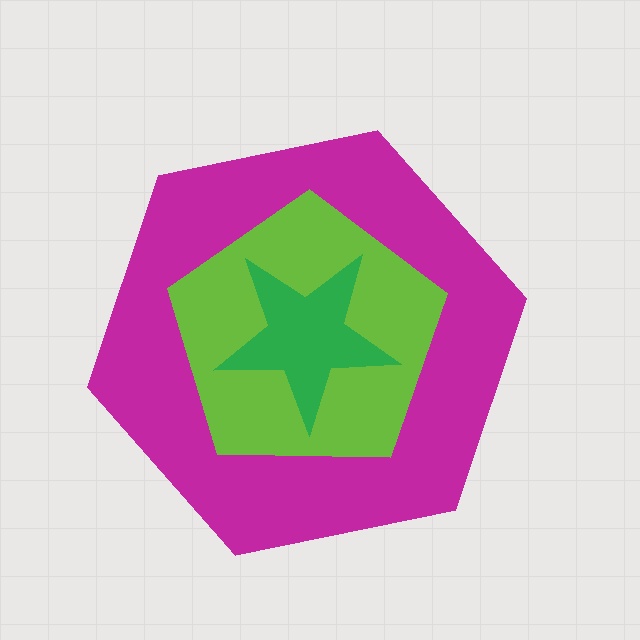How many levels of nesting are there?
3.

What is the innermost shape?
The green star.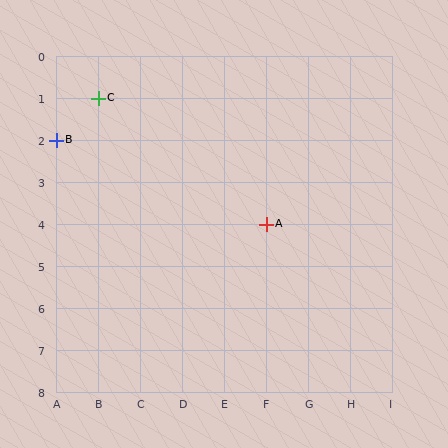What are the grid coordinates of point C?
Point C is at grid coordinates (B, 1).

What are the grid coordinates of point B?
Point B is at grid coordinates (A, 2).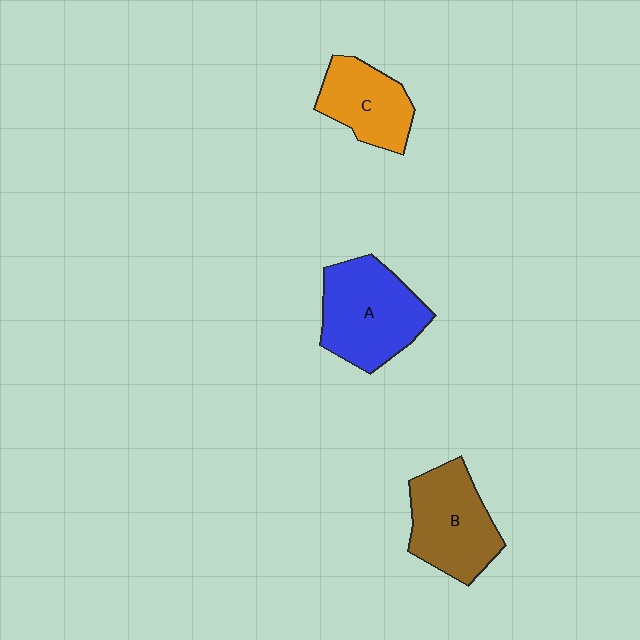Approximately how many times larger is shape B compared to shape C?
Approximately 1.3 times.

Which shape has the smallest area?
Shape C (orange).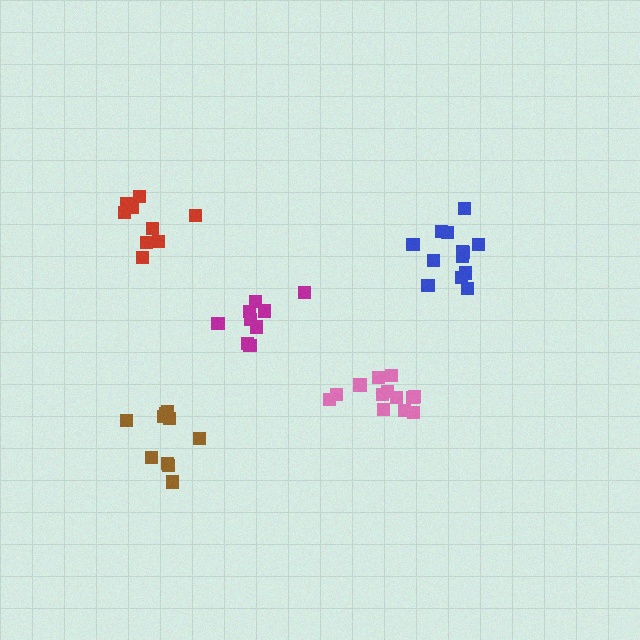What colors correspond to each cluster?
The clusters are colored: magenta, pink, red, blue, brown.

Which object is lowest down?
The brown cluster is bottommost.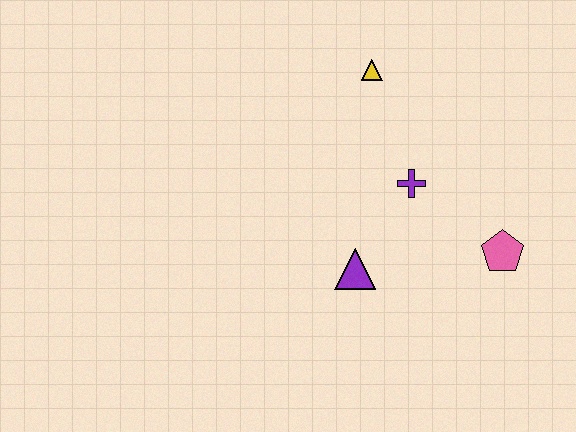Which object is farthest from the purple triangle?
The yellow triangle is farthest from the purple triangle.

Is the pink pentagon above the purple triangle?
Yes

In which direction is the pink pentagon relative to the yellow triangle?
The pink pentagon is below the yellow triangle.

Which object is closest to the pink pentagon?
The purple cross is closest to the pink pentagon.